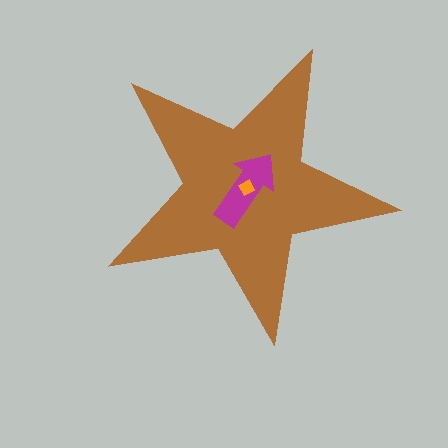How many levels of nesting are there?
3.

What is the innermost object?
The orange diamond.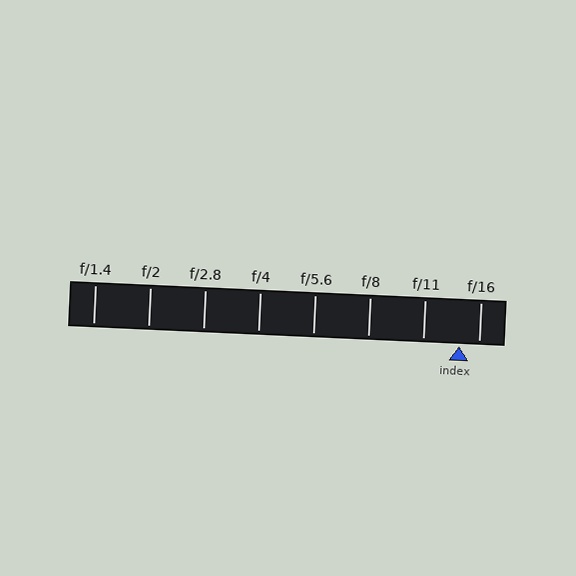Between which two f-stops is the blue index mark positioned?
The index mark is between f/11 and f/16.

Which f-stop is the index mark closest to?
The index mark is closest to f/16.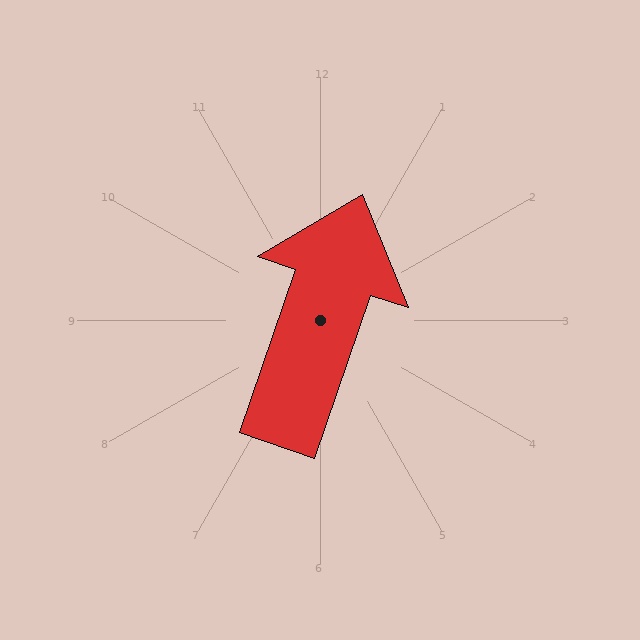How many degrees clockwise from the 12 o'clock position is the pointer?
Approximately 19 degrees.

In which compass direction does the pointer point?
North.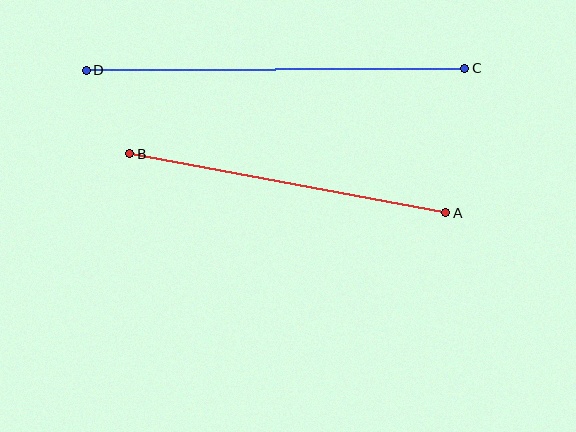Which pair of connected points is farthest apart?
Points C and D are farthest apart.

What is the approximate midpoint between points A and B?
The midpoint is at approximately (288, 183) pixels.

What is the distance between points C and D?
The distance is approximately 379 pixels.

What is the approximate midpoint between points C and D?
The midpoint is at approximately (275, 69) pixels.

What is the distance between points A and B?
The distance is approximately 321 pixels.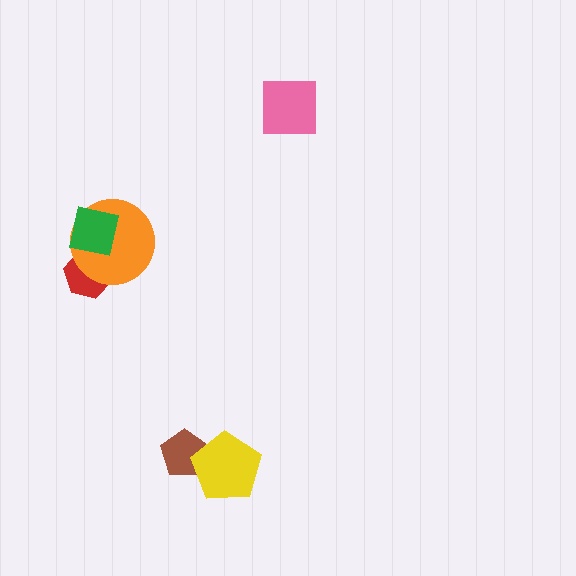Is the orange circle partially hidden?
Yes, it is partially covered by another shape.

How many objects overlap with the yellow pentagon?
1 object overlaps with the yellow pentagon.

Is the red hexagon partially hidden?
Yes, it is partially covered by another shape.